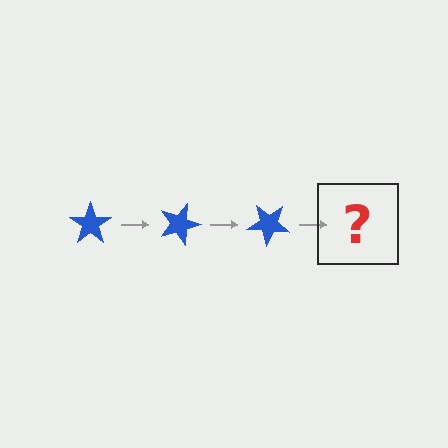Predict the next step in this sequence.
The next step is a blue star rotated 60 degrees.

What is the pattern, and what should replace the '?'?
The pattern is that the star rotates 20 degrees each step. The '?' should be a blue star rotated 60 degrees.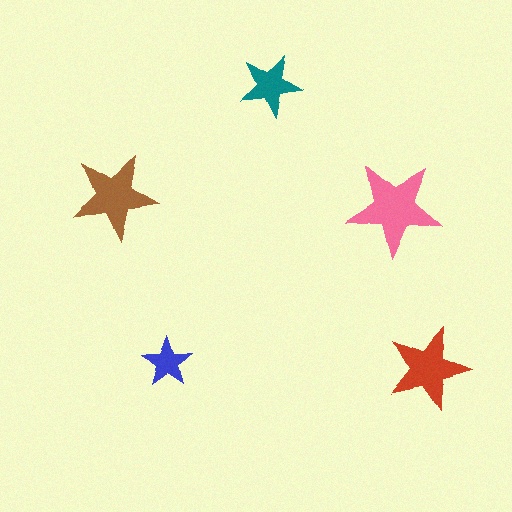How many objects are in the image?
There are 5 objects in the image.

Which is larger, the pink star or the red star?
The pink one.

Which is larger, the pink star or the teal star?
The pink one.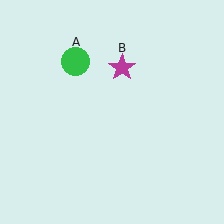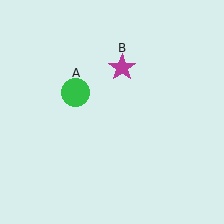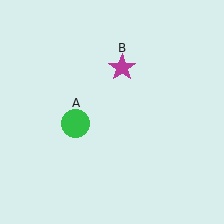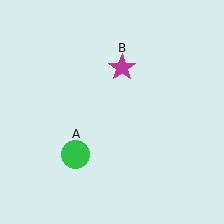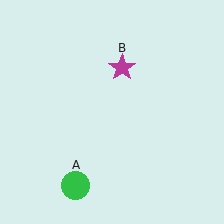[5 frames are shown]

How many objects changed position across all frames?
1 object changed position: green circle (object A).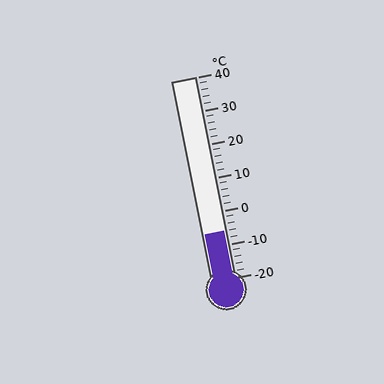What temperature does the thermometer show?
The thermometer shows approximately -6°C.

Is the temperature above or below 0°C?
The temperature is below 0°C.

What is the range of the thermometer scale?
The thermometer scale ranges from -20°C to 40°C.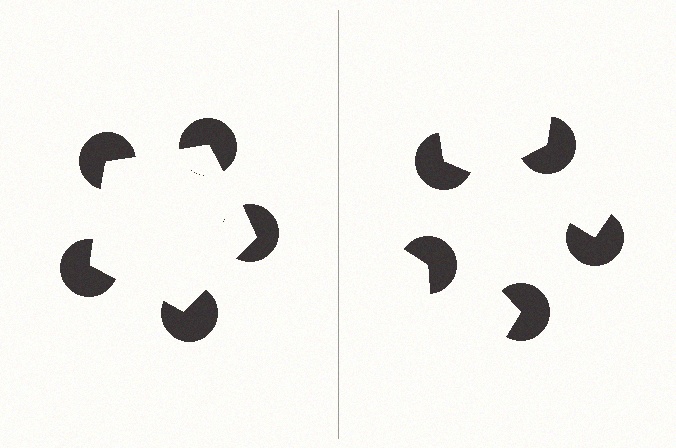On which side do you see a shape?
An illusory pentagon appears on the left side. On the right side the wedge cuts are rotated, so no coherent shape forms.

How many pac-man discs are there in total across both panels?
10 — 5 on each side.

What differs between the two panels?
The pac-man discs are positioned identically on both sides; only the wedge orientations differ. On the left they align to a pentagon; on the right they are misaligned.